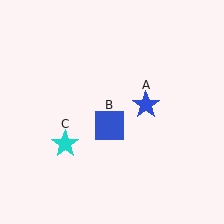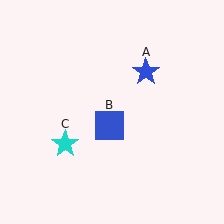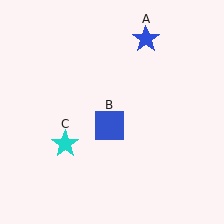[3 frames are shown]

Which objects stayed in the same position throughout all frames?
Blue square (object B) and cyan star (object C) remained stationary.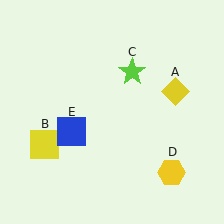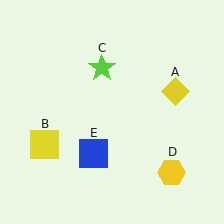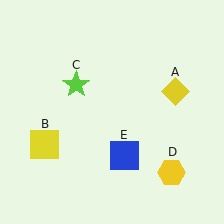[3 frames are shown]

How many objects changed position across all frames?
2 objects changed position: lime star (object C), blue square (object E).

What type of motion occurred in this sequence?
The lime star (object C), blue square (object E) rotated counterclockwise around the center of the scene.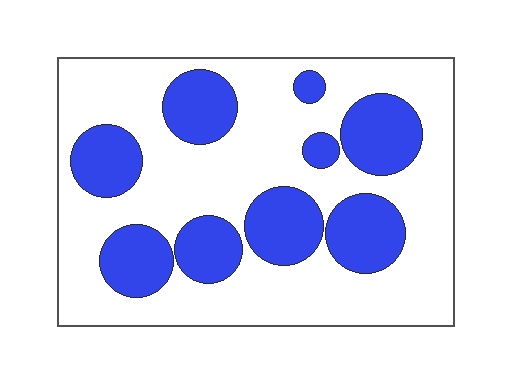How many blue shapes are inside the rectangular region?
9.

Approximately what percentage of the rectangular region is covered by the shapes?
Approximately 30%.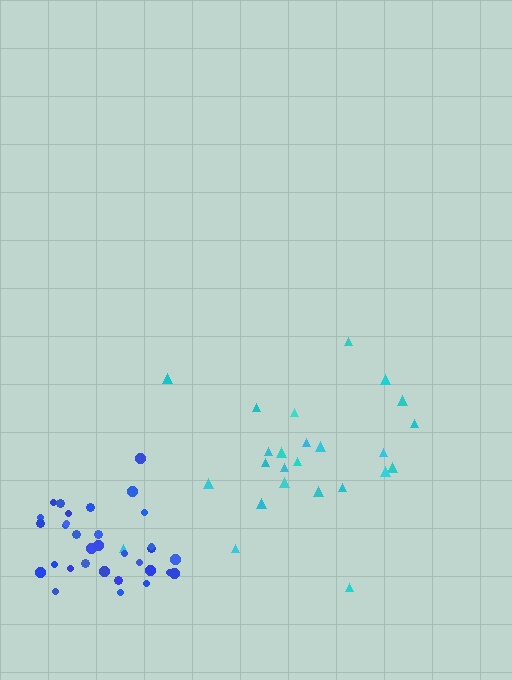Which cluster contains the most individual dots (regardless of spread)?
Blue (32).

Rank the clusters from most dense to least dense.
blue, cyan.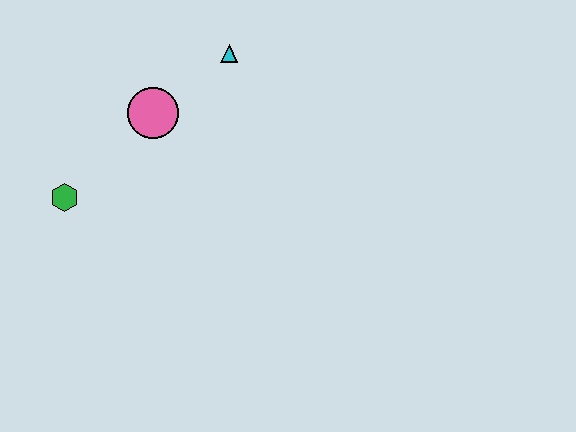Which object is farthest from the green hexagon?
The cyan triangle is farthest from the green hexagon.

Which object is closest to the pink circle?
The cyan triangle is closest to the pink circle.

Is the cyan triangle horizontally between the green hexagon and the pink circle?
No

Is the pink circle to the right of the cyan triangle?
No